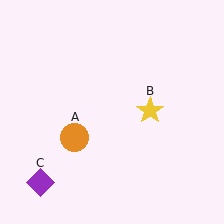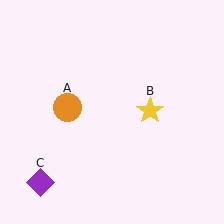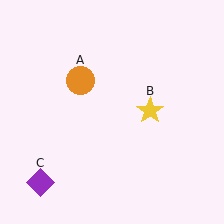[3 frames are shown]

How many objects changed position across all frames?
1 object changed position: orange circle (object A).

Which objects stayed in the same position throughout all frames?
Yellow star (object B) and purple diamond (object C) remained stationary.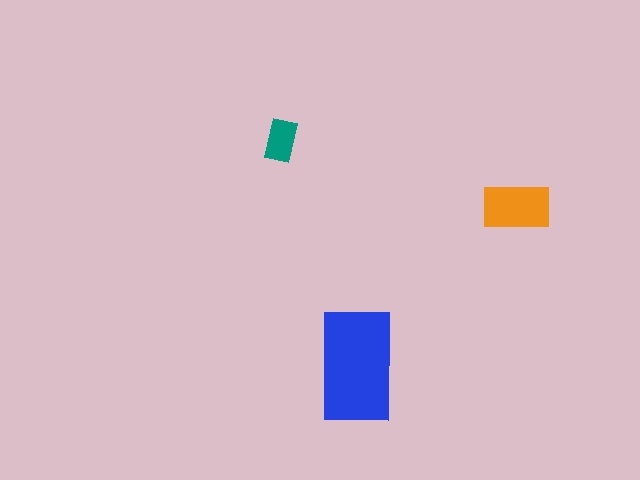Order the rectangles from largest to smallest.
the blue one, the orange one, the teal one.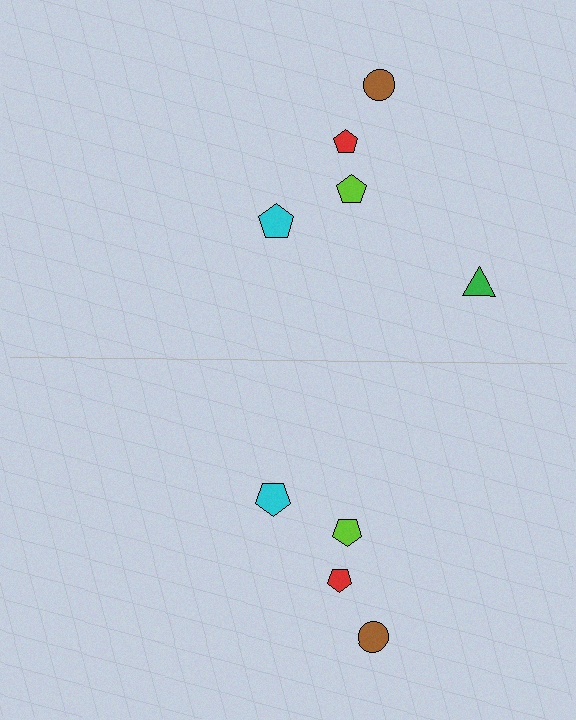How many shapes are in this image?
There are 9 shapes in this image.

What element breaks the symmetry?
A green triangle is missing from the bottom side.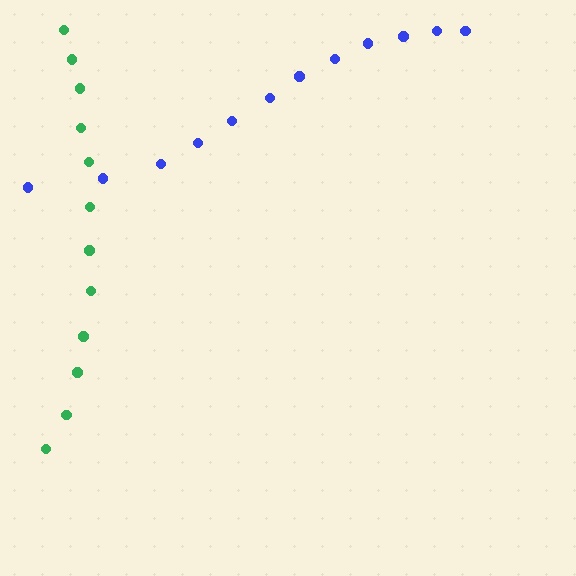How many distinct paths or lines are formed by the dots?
There are 2 distinct paths.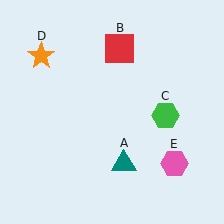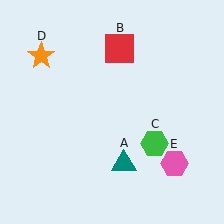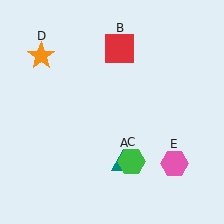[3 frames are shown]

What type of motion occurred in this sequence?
The green hexagon (object C) rotated clockwise around the center of the scene.